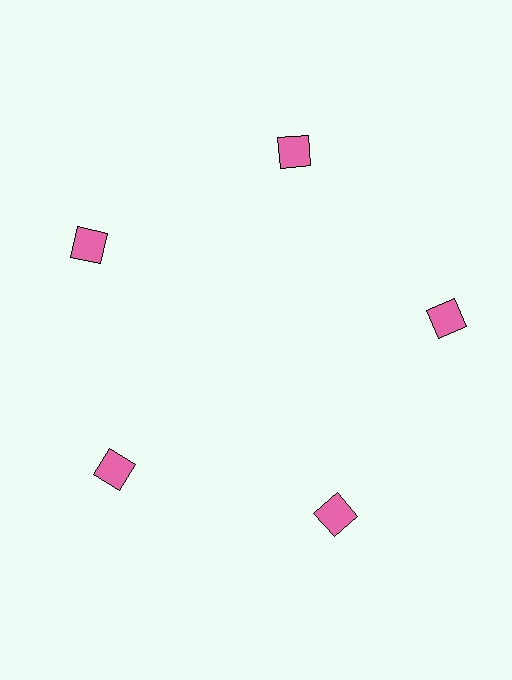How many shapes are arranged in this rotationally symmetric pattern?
There are 5 shapes, arranged in 5 groups of 1.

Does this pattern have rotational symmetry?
Yes, this pattern has 5-fold rotational symmetry. It looks the same after rotating 72 degrees around the center.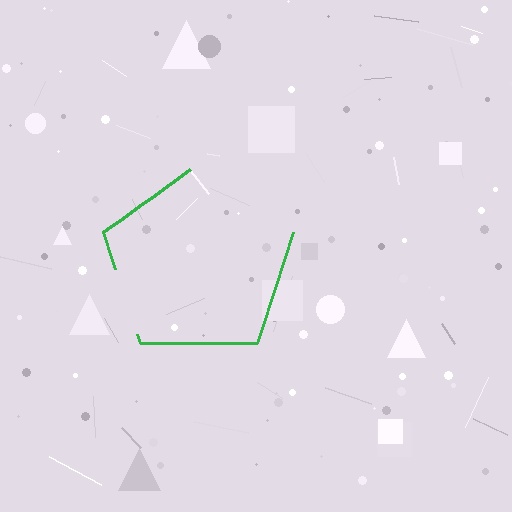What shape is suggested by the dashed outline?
The dashed outline suggests a pentagon.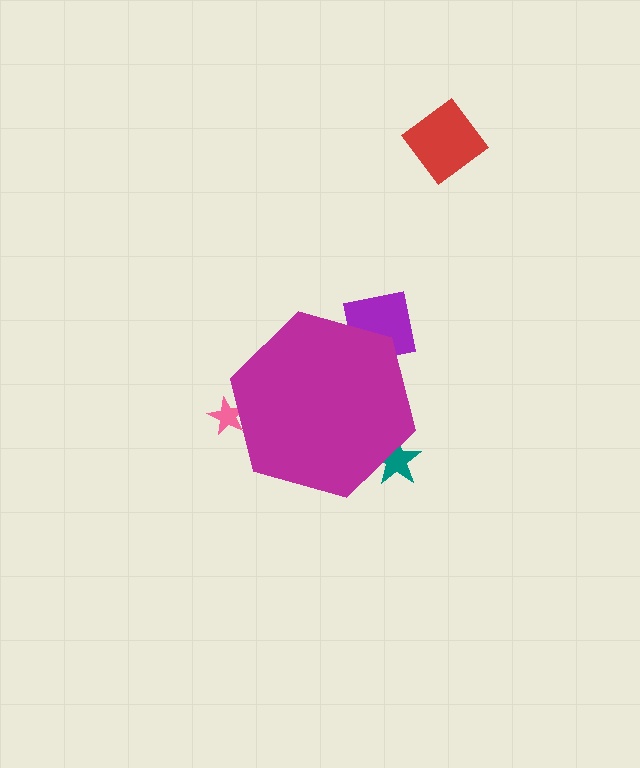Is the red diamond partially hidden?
No, the red diamond is fully visible.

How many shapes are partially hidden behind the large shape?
3 shapes are partially hidden.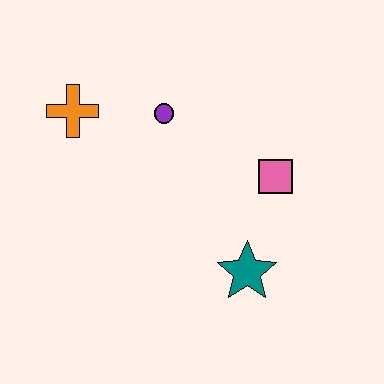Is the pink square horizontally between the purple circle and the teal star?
No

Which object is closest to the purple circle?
The orange cross is closest to the purple circle.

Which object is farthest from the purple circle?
The teal star is farthest from the purple circle.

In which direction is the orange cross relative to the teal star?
The orange cross is to the left of the teal star.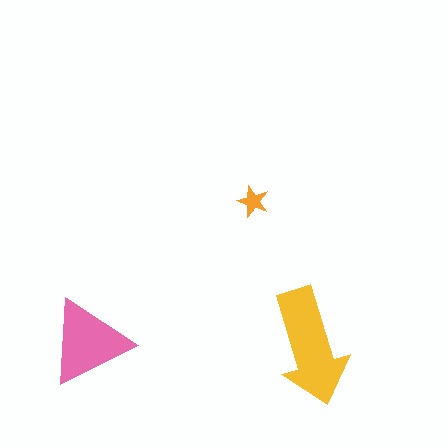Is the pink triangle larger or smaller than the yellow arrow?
Smaller.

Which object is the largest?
The yellow arrow.